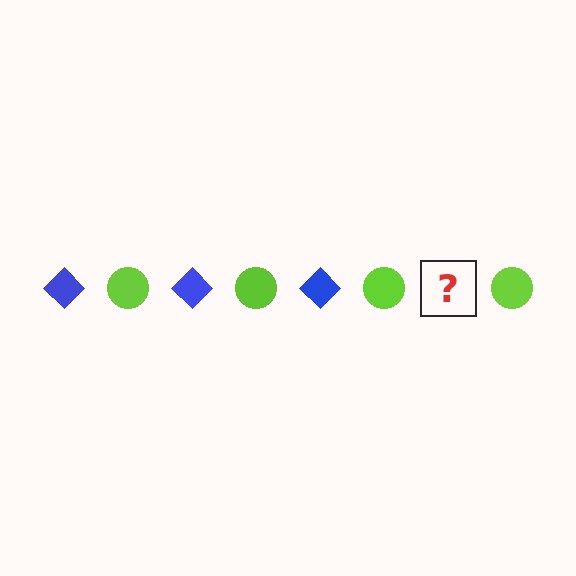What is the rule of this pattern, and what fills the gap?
The rule is that the pattern alternates between blue diamond and lime circle. The gap should be filled with a blue diamond.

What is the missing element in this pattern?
The missing element is a blue diamond.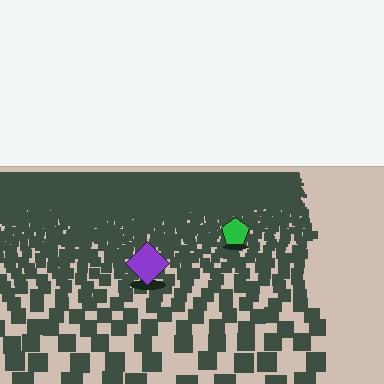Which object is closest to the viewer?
The purple diamond is closest. The texture marks near it are larger and more spread out.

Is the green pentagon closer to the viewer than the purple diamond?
No. The purple diamond is closer — you can tell from the texture gradient: the ground texture is coarser near it.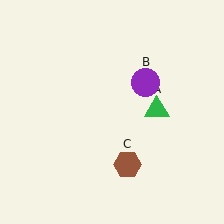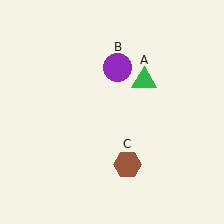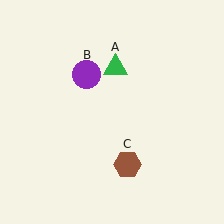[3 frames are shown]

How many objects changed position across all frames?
2 objects changed position: green triangle (object A), purple circle (object B).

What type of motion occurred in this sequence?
The green triangle (object A), purple circle (object B) rotated counterclockwise around the center of the scene.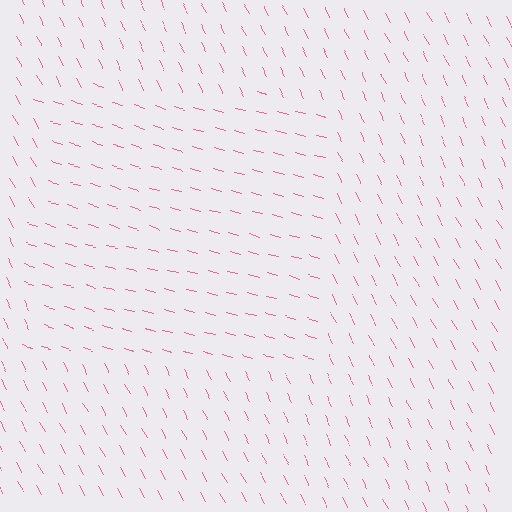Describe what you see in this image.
The image is filled with small pink line segments. A rectangle region in the image has lines oriented differently from the surrounding lines, creating a visible texture boundary.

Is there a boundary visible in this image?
Yes, there is a texture boundary formed by a change in line orientation.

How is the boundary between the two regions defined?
The boundary is defined purely by a change in line orientation (approximately 45 degrees difference). All lines are the same color and thickness.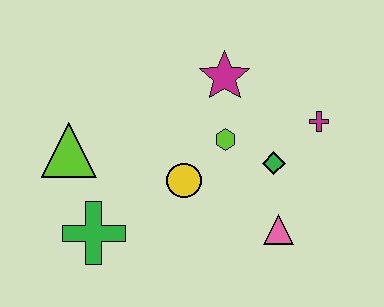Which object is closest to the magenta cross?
The green diamond is closest to the magenta cross.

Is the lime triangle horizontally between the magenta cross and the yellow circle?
No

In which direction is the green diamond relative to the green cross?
The green diamond is to the right of the green cross.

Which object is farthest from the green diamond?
The lime triangle is farthest from the green diamond.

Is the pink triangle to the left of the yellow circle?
No